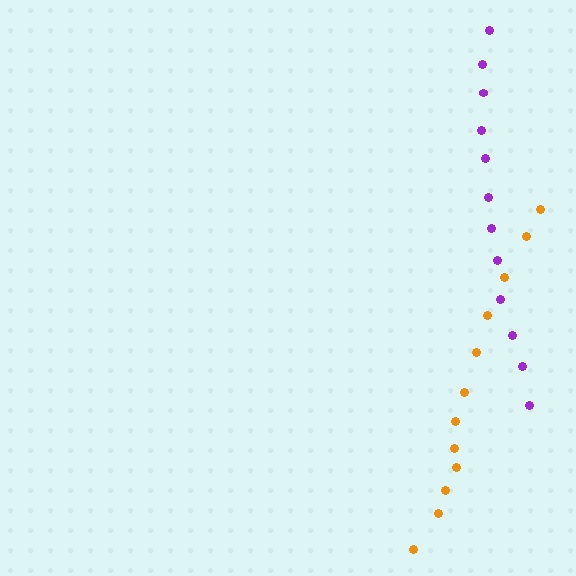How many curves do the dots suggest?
There are 2 distinct paths.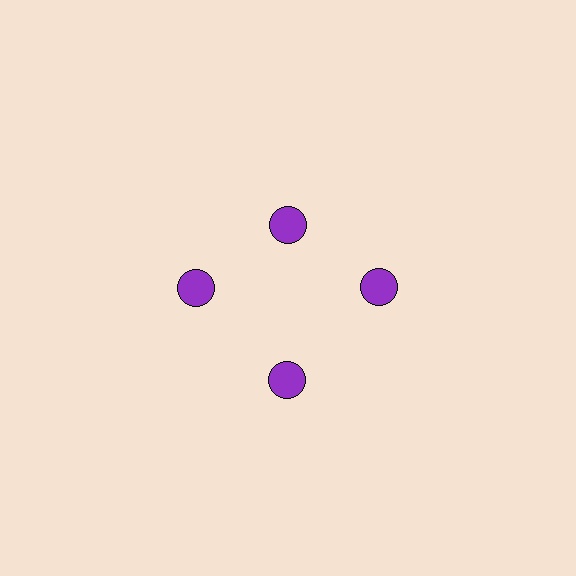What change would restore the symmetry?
The symmetry would be restored by moving it outward, back onto the ring so that all 4 circles sit at equal angles and equal distance from the center.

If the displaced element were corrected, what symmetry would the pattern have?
It would have 4-fold rotational symmetry — the pattern would map onto itself every 90 degrees.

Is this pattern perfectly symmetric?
No. The 4 purple circles are arranged in a ring, but one element near the 12 o'clock position is pulled inward toward the center, breaking the 4-fold rotational symmetry.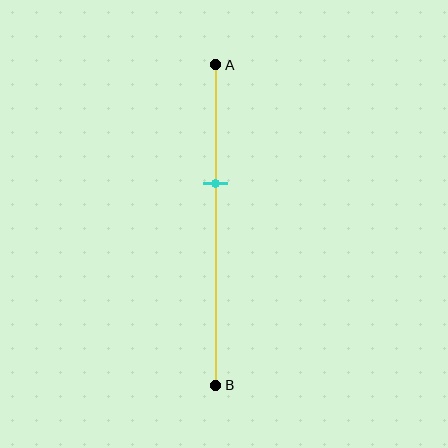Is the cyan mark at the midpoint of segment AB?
No, the mark is at about 35% from A, not at the 50% midpoint.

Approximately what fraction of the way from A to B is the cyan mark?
The cyan mark is approximately 35% of the way from A to B.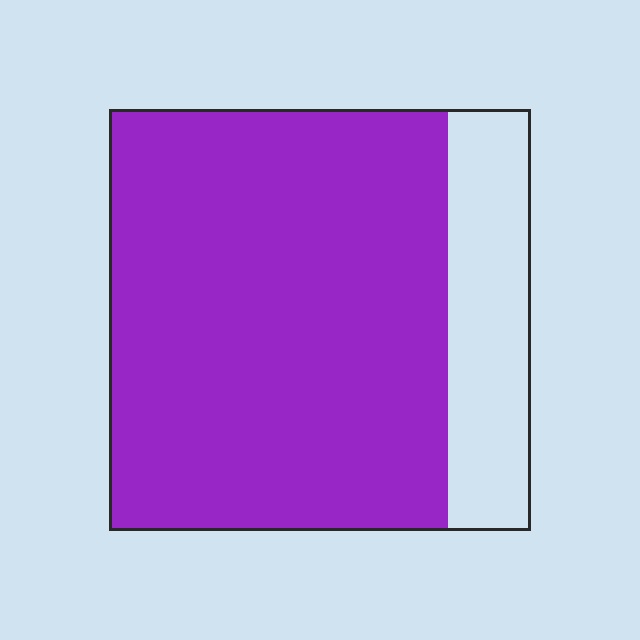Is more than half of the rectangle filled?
Yes.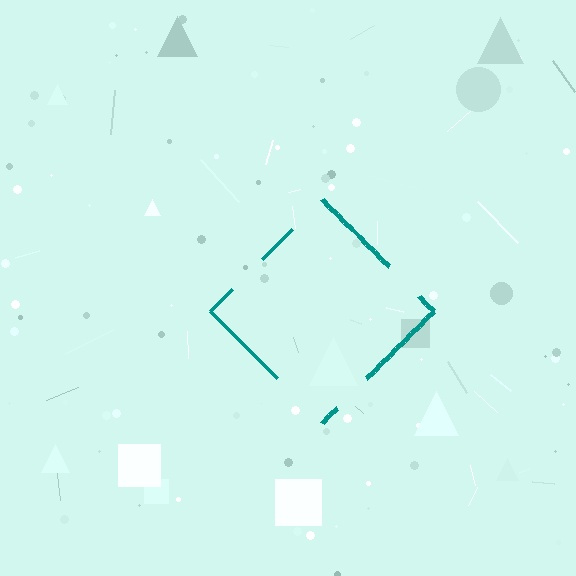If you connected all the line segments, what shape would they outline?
They would outline a diamond.